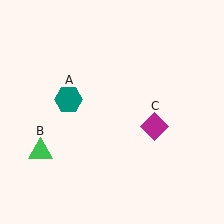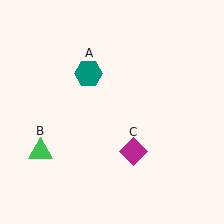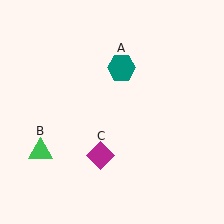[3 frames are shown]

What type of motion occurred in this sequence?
The teal hexagon (object A), magenta diamond (object C) rotated clockwise around the center of the scene.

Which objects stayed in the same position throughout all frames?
Green triangle (object B) remained stationary.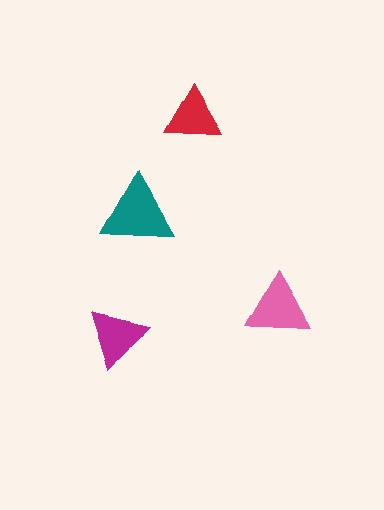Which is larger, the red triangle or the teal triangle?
The teal one.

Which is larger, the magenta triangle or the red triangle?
The magenta one.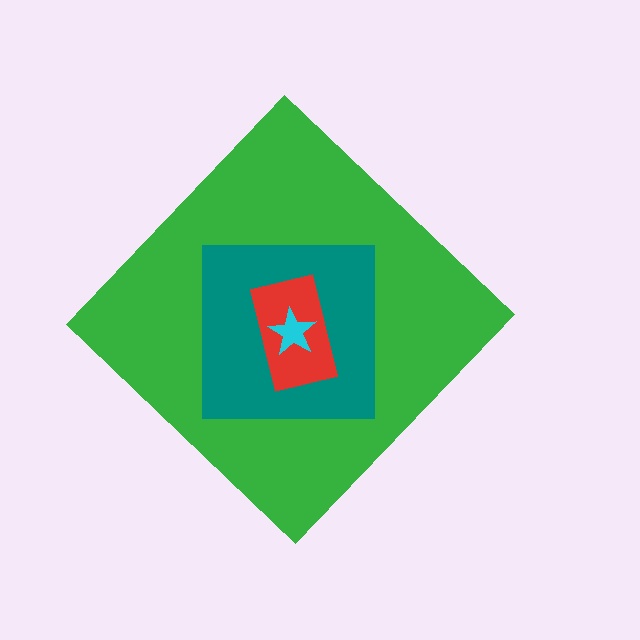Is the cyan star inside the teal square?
Yes.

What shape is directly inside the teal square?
The red rectangle.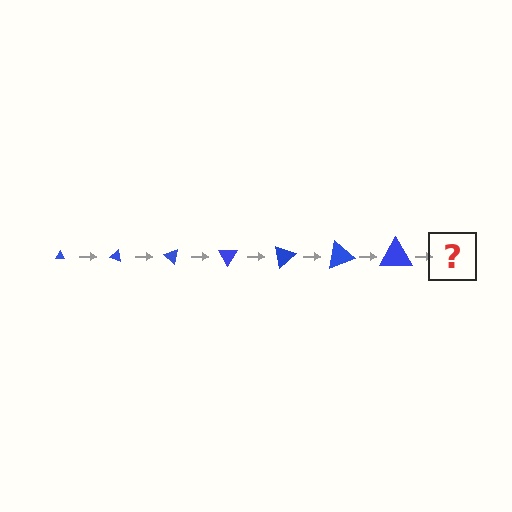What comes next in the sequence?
The next element should be a triangle, larger than the previous one and rotated 140 degrees from the start.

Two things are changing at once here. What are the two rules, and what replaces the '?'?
The two rules are that the triangle grows larger each step and it rotates 20 degrees each step. The '?' should be a triangle, larger than the previous one and rotated 140 degrees from the start.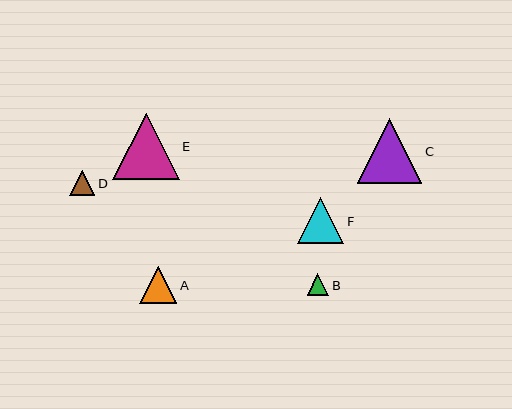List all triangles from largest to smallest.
From largest to smallest: E, C, F, A, D, B.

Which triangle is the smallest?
Triangle B is the smallest with a size of approximately 22 pixels.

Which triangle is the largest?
Triangle E is the largest with a size of approximately 66 pixels.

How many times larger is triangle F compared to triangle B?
Triangle F is approximately 2.1 times the size of triangle B.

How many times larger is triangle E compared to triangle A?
Triangle E is approximately 1.8 times the size of triangle A.